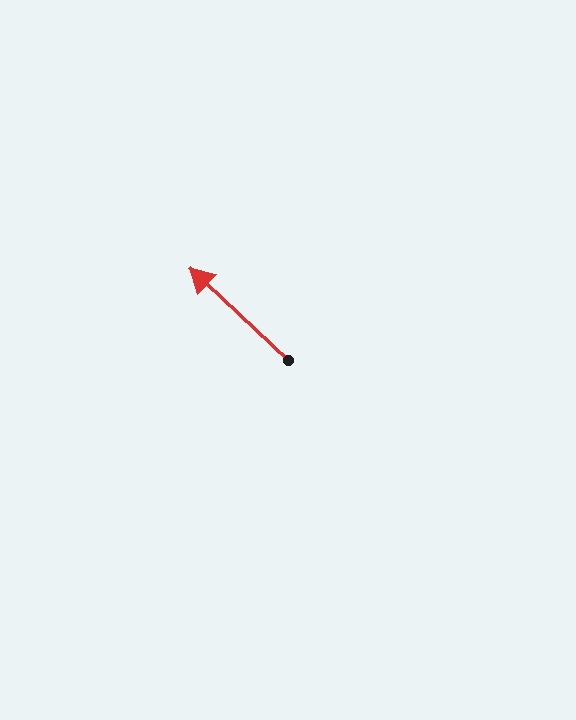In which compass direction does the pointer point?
Northwest.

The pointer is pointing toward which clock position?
Roughly 10 o'clock.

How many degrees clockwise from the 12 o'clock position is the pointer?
Approximately 313 degrees.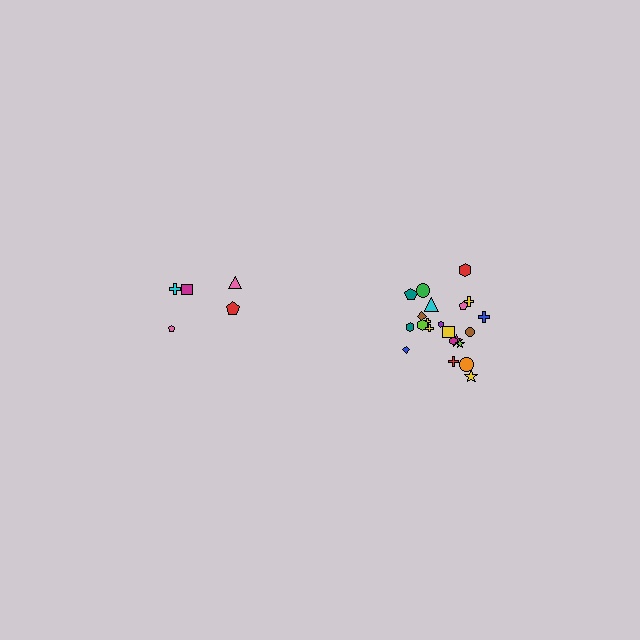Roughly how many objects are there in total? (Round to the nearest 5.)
Roughly 25 objects in total.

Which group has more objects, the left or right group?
The right group.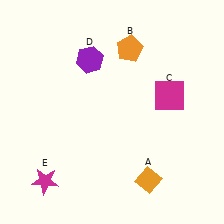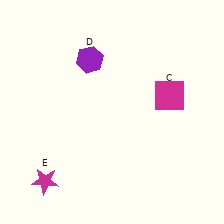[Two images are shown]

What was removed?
The orange pentagon (B), the orange diamond (A) were removed in Image 2.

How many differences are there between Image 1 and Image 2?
There are 2 differences between the two images.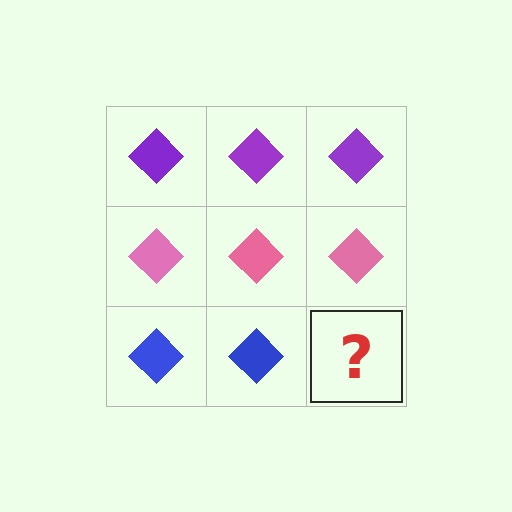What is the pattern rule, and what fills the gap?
The rule is that each row has a consistent color. The gap should be filled with a blue diamond.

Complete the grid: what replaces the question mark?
The question mark should be replaced with a blue diamond.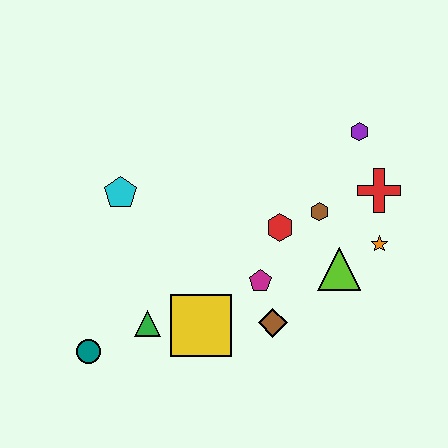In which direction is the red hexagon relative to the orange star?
The red hexagon is to the left of the orange star.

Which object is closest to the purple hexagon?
The red cross is closest to the purple hexagon.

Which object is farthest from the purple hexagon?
The teal circle is farthest from the purple hexagon.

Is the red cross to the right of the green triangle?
Yes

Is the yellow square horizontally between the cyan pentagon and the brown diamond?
Yes